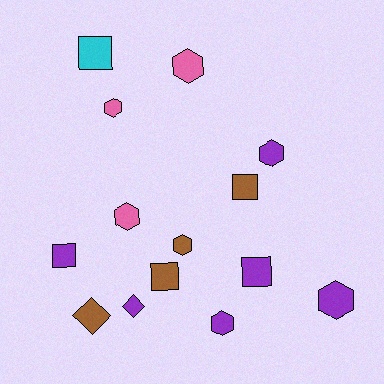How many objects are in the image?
There are 14 objects.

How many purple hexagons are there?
There are 3 purple hexagons.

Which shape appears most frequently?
Hexagon, with 7 objects.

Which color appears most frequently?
Purple, with 6 objects.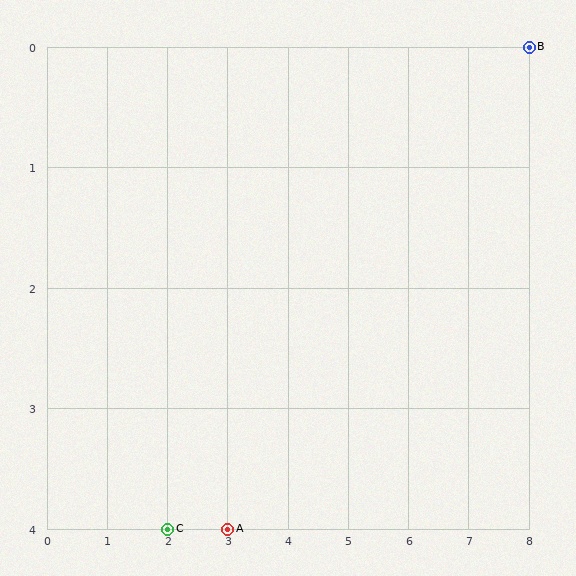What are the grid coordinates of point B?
Point B is at grid coordinates (8, 0).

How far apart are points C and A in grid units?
Points C and A are 1 column apart.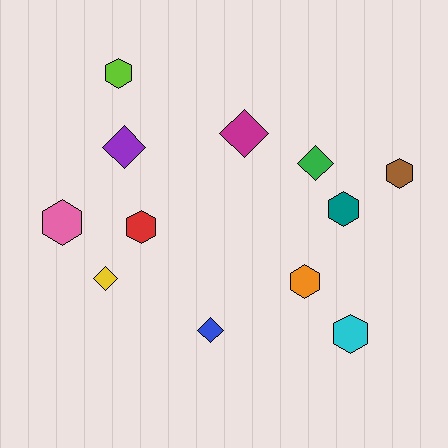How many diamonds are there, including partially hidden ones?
There are 5 diamonds.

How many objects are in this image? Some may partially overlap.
There are 12 objects.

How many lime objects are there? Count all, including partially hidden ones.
There is 1 lime object.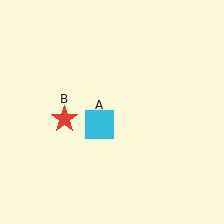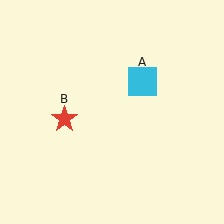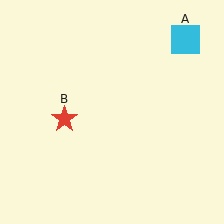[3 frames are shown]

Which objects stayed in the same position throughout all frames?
Red star (object B) remained stationary.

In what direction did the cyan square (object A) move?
The cyan square (object A) moved up and to the right.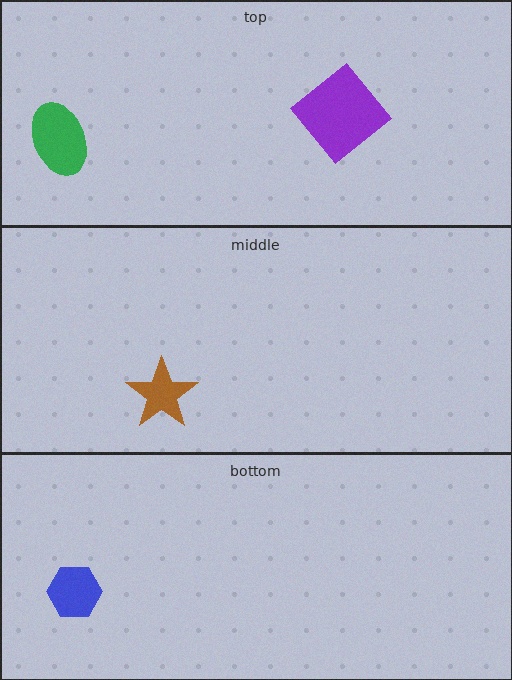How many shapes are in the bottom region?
1.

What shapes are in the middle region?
The brown star.